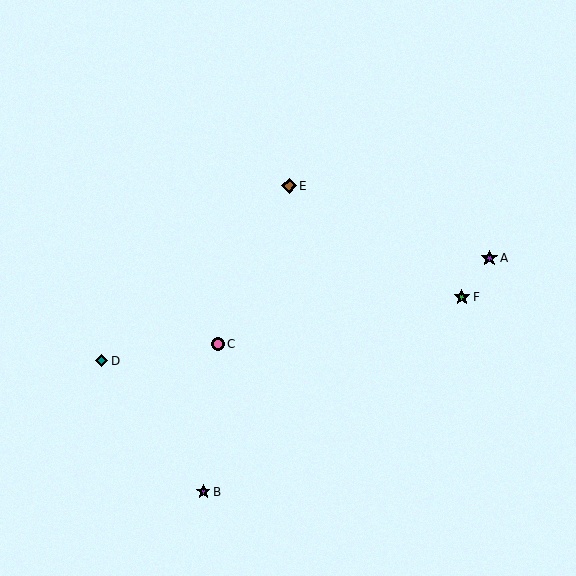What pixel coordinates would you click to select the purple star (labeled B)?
Click at (203, 492) to select the purple star B.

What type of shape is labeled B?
Shape B is a purple star.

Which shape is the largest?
The purple star (labeled A) is the largest.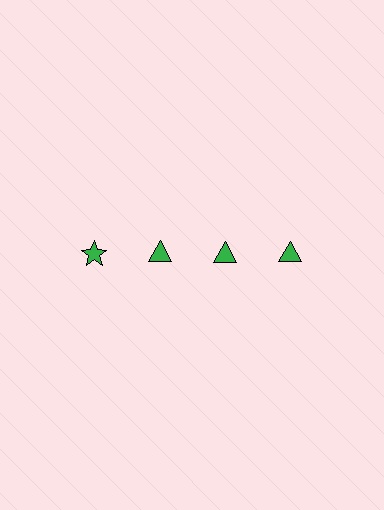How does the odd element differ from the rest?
It has a different shape: star instead of triangle.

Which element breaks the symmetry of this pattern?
The green star in the top row, leftmost column breaks the symmetry. All other shapes are green triangles.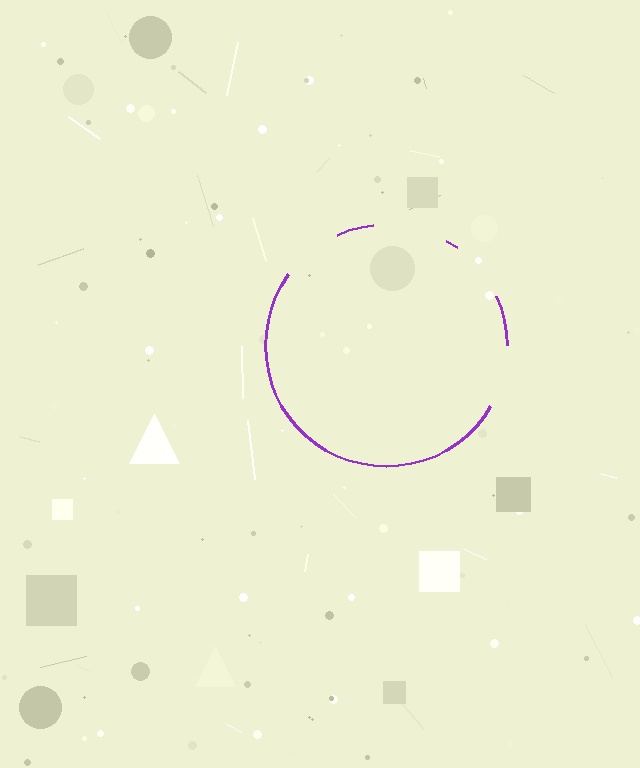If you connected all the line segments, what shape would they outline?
They would outline a circle.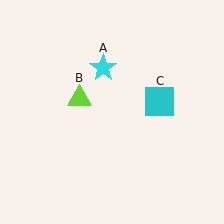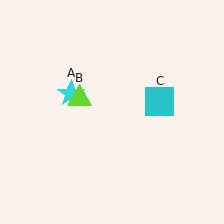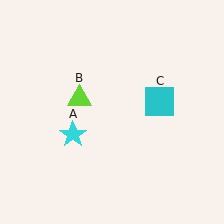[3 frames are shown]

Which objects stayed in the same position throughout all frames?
Lime triangle (object B) and cyan square (object C) remained stationary.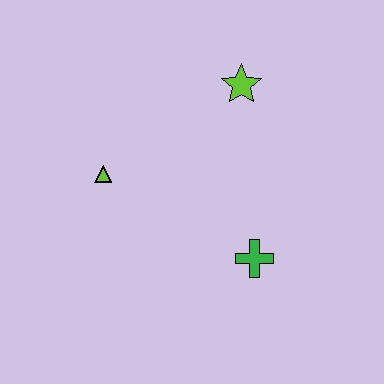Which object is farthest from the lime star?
The green cross is farthest from the lime star.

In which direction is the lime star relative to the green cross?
The lime star is above the green cross.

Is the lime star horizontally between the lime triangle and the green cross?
Yes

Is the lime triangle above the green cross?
Yes